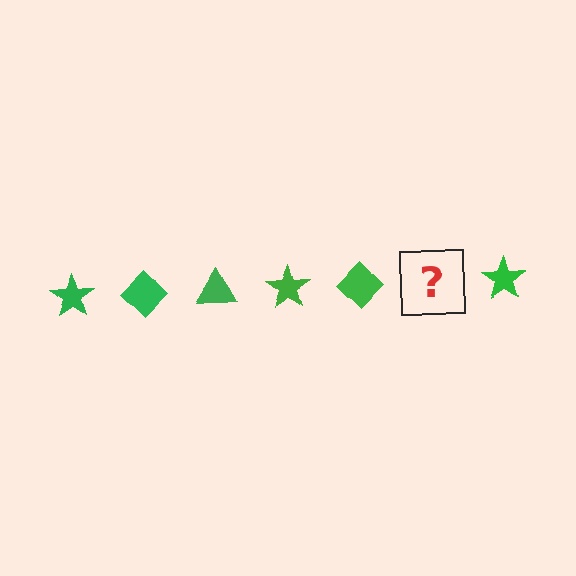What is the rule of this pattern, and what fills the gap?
The rule is that the pattern cycles through star, diamond, triangle shapes in green. The gap should be filled with a green triangle.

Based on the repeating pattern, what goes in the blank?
The blank should be a green triangle.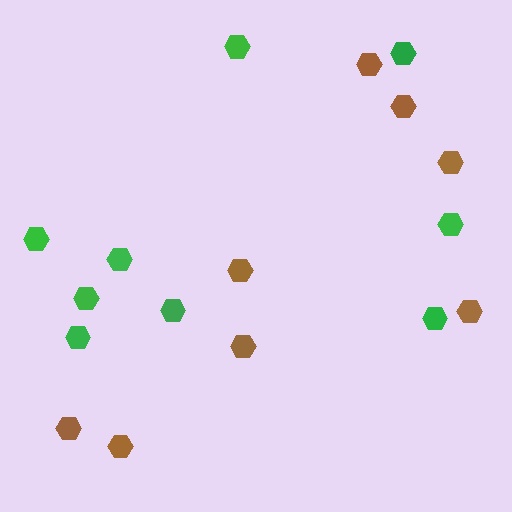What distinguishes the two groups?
There are 2 groups: one group of brown hexagons (8) and one group of green hexagons (9).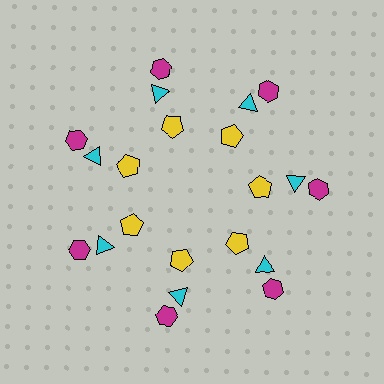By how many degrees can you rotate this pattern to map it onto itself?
The pattern maps onto itself every 51 degrees of rotation.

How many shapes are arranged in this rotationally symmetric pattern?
There are 21 shapes, arranged in 7 groups of 3.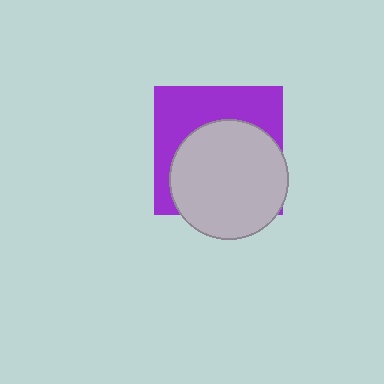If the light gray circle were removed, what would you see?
You would see the complete purple square.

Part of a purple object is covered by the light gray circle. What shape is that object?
It is a square.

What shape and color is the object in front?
The object in front is a light gray circle.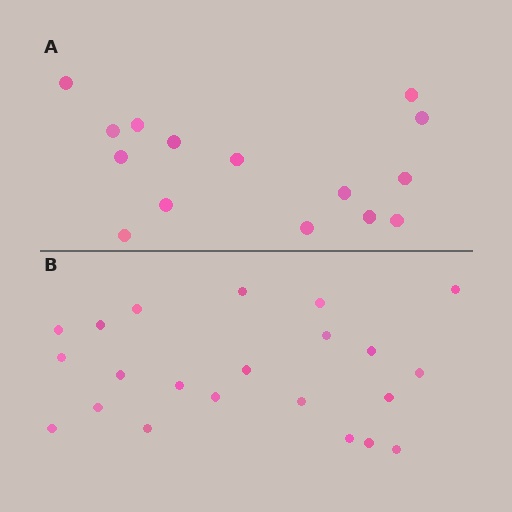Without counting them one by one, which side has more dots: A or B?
Region B (the bottom region) has more dots.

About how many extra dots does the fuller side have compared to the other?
Region B has roughly 8 or so more dots than region A.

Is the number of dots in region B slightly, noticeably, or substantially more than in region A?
Region B has substantially more. The ratio is roughly 1.5 to 1.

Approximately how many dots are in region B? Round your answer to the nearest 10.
About 20 dots. (The exact count is 22, which rounds to 20.)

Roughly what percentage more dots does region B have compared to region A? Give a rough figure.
About 45% more.